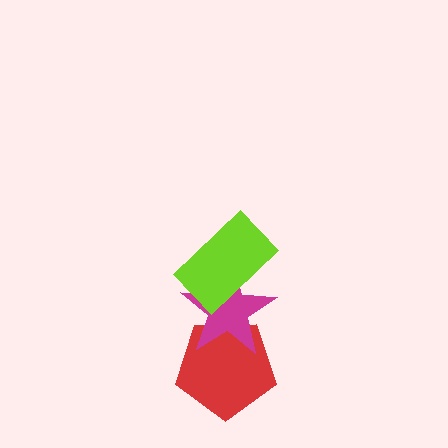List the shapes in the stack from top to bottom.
From top to bottom: the lime rectangle, the magenta star, the red pentagon.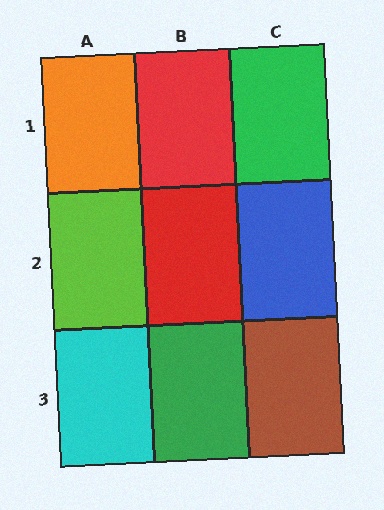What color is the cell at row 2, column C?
Blue.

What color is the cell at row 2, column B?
Red.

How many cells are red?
2 cells are red.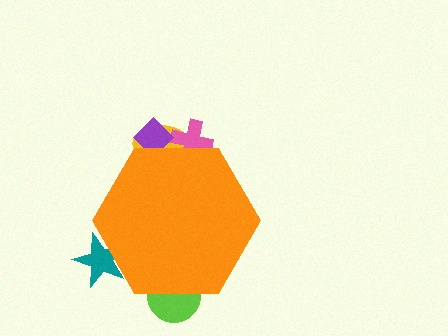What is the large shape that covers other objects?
An orange hexagon.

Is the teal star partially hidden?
Yes, the teal star is partially hidden behind the orange hexagon.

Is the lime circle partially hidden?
Yes, the lime circle is partially hidden behind the orange hexagon.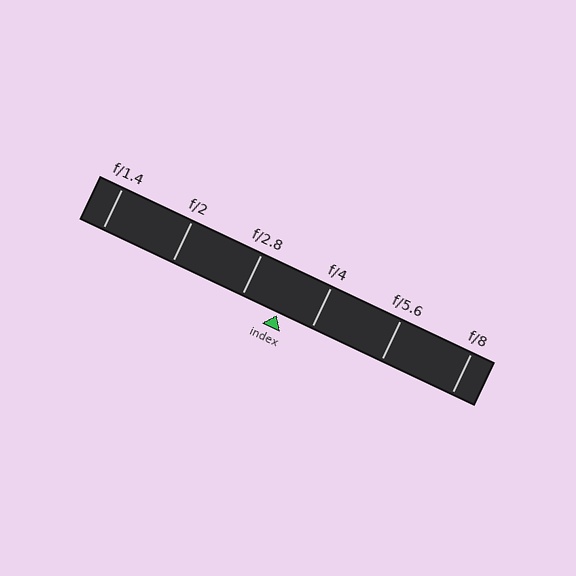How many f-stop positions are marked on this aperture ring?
There are 6 f-stop positions marked.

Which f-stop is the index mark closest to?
The index mark is closest to f/4.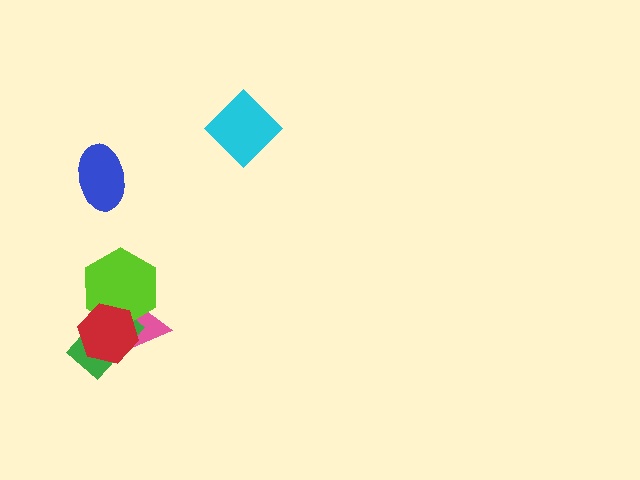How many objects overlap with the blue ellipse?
0 objects overlap with the blue ellipse.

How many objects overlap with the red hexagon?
3 objects overlap with the red hexagon.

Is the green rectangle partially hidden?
Yes, it is partially covered by another shape.